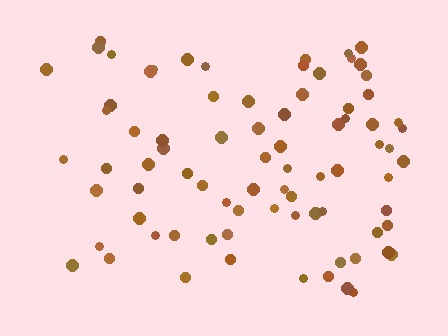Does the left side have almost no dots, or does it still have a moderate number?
Still a moderate number, just noticeably fewer than the right.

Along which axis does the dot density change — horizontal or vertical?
Horizontal.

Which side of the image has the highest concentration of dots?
The right.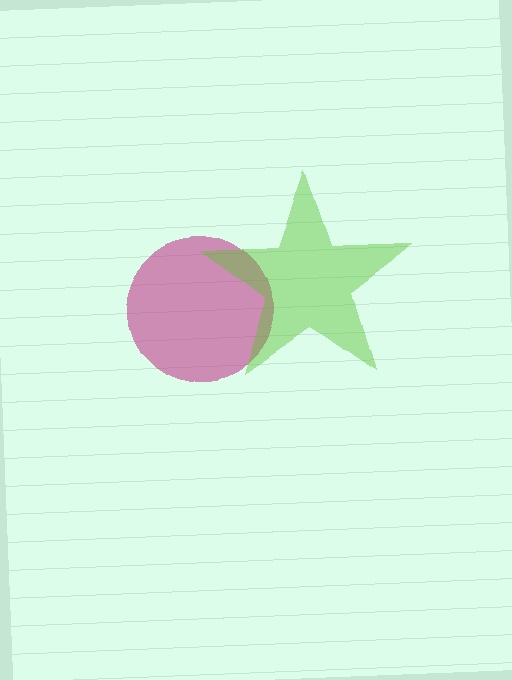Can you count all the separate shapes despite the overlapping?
Yes, there are 2 separate shapes.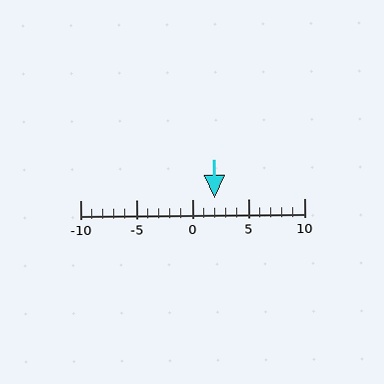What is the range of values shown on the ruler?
The ruler shows values from -10 to 10.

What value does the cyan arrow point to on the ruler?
The cyan arrow points to approximately 2.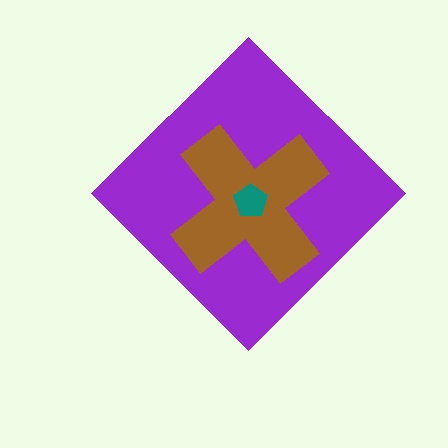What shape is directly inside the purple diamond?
The brown cross.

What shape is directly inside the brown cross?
The teal pentagon.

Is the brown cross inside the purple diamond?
Yes.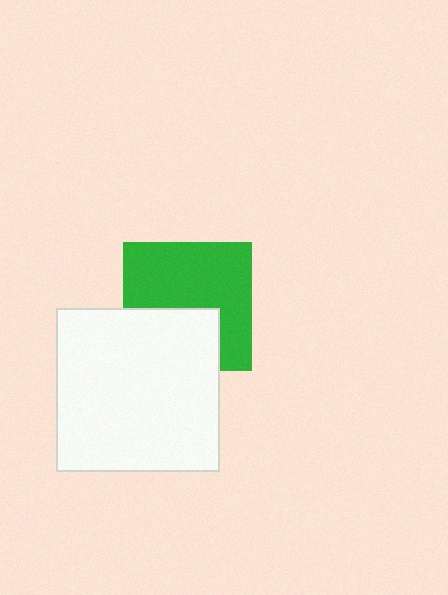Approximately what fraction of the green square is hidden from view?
Roughly 37% of the green square is hidden behind the white square.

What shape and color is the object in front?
The object in front is a white square.